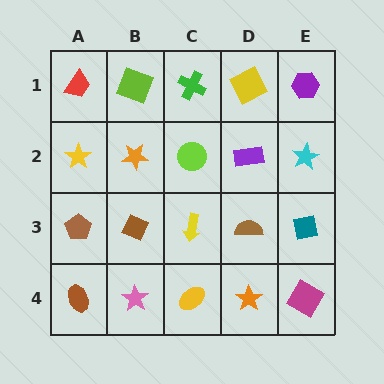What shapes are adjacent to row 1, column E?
A cyan star (row 2, column E), a yellow square (row 1, column D).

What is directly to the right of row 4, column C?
An orange star.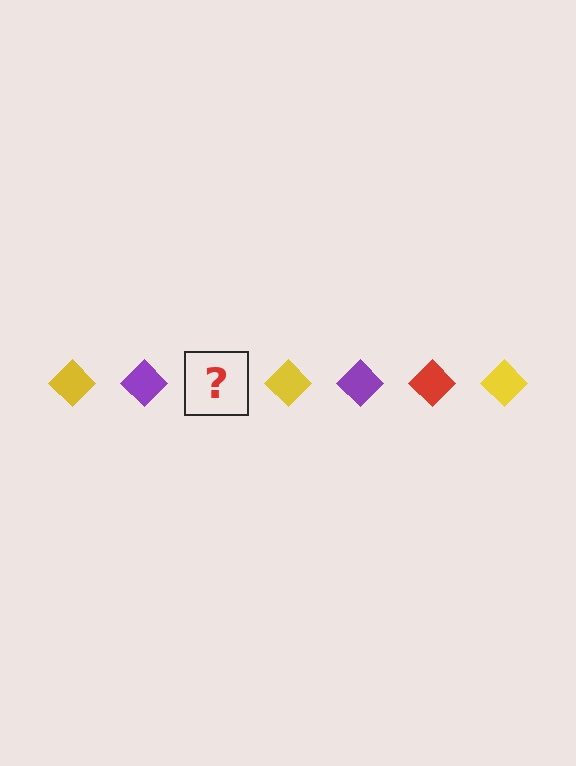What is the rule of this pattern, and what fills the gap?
The rule is that the pattern cycles through yellow, purple, red diamonds. The gap should be filled with a red diamond.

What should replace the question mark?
The question mark should be replaced with a red diamond.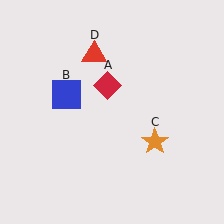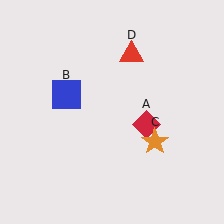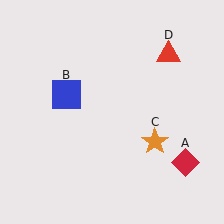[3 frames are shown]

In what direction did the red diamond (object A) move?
The red diamond (object A) moved down and to the right.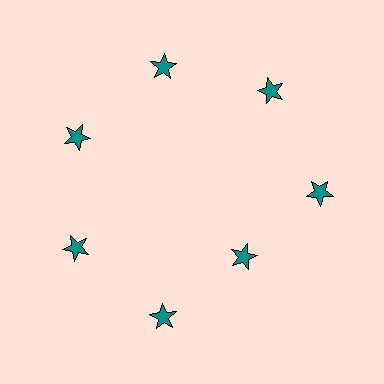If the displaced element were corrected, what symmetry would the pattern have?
It would have 7-fold rotational symmetry — the pattern would map onto itself every 51 degrees.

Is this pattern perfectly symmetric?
No. The 7 teal stars are arranged in a ring, but one element near the 5 o'clock position is pulled inward toward the center, breaking the 7-fold rotational symmetry.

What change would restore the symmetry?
The symmetry would be restored by moving it outward, back onto the ring so that all 7 stars sit at equal angles and equal distance from the center.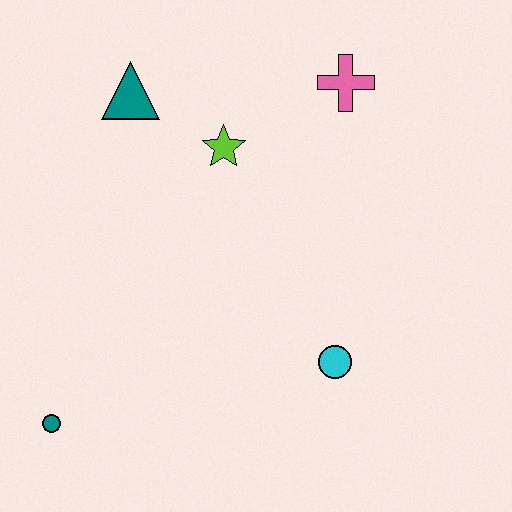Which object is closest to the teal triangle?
The lime star is closest to the teal triangle.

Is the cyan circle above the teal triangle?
No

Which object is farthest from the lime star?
The teal circle is farthest from the lime star.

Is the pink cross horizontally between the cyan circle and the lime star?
No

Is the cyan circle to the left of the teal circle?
No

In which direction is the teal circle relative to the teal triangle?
The teal circle is below the teal triangle.